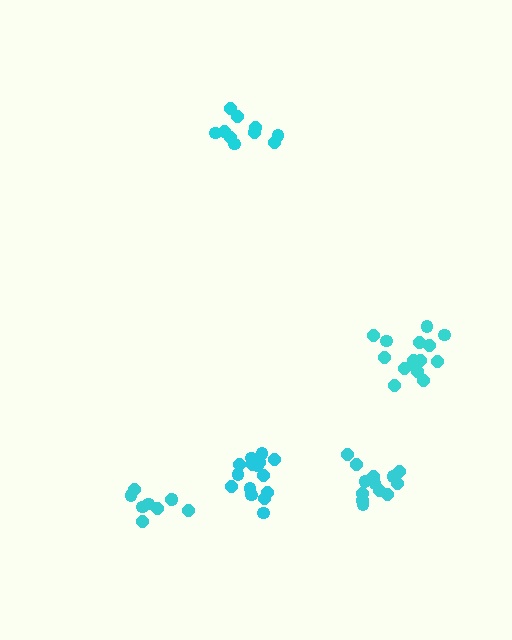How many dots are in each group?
Group 1: 15 dots, Group 2: 15 dots, Group 3: 9 dots, Group 4: 10 dots, Group 5: 13 dots (62 total).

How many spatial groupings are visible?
There are 5 spatial groupings.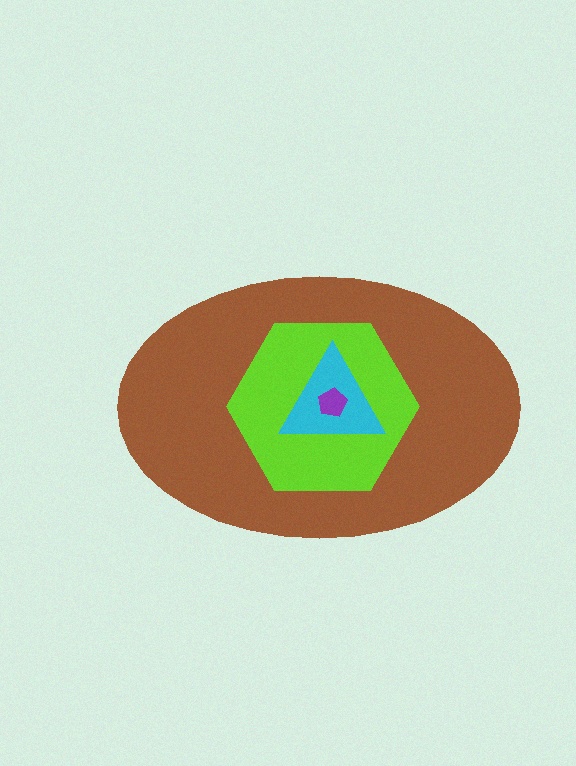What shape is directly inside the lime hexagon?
The cyan triangle.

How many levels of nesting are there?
4.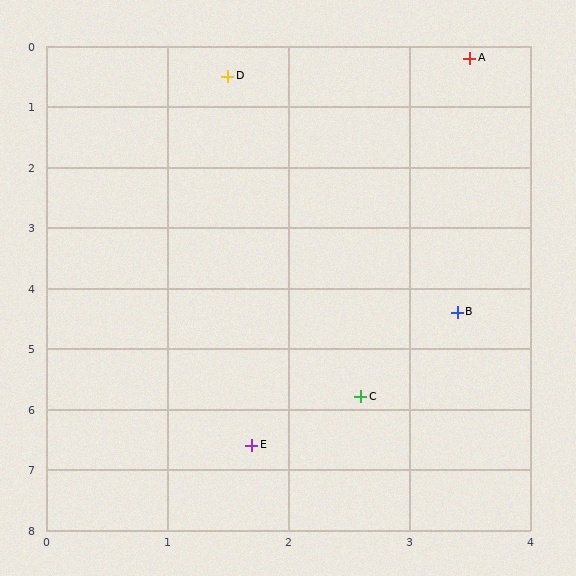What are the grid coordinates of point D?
Point D is at approximately (1.5, 0.5).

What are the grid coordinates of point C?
Point C is at approximately (2.6, 5.8).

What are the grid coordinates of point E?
Point E is at approximately (1.7, 6.6).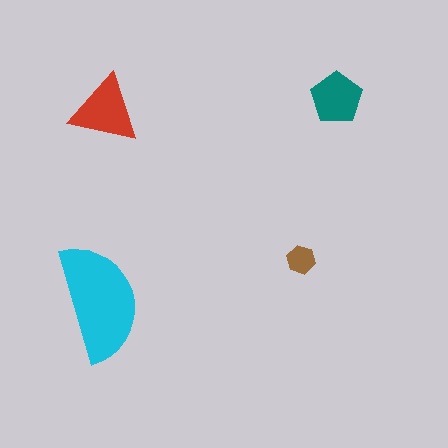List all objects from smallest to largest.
The brown hexagon, the teal pentagon, the red triangle, the cyan semicircle.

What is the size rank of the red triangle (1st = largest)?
2nd.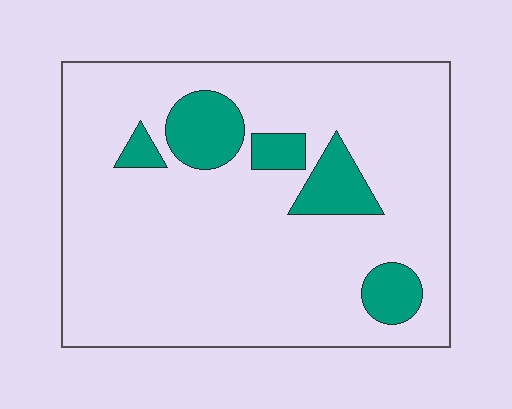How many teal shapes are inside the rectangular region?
5.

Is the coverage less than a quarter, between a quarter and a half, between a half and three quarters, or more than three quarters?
Less than a quarter.